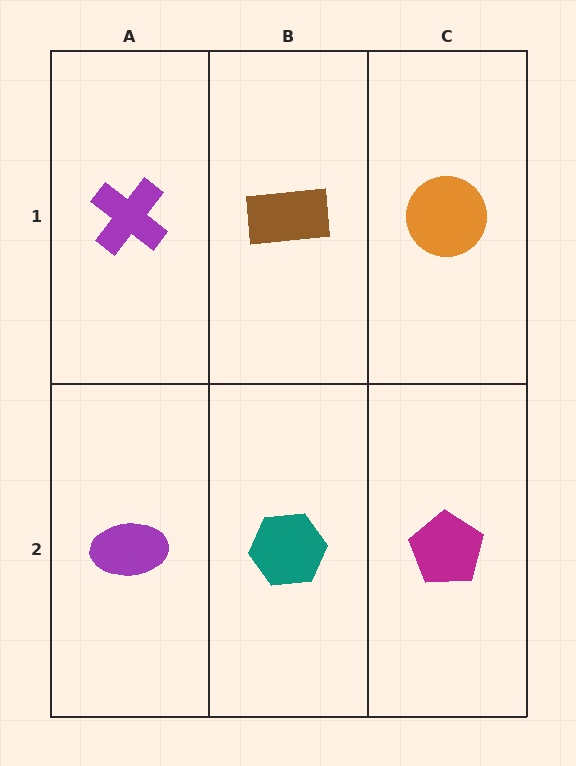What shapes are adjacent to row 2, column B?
A brown rectangle (row 1, column B), a purple ellipse (row 2, column A), a magenta pentagon (row 2, column C).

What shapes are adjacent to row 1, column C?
A magenta pentagon (row 2, column C), a brown rectangle (row 1, column B).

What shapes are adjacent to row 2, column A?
A purple cross (row 1, column A), a teal hexagon (row 2, column B).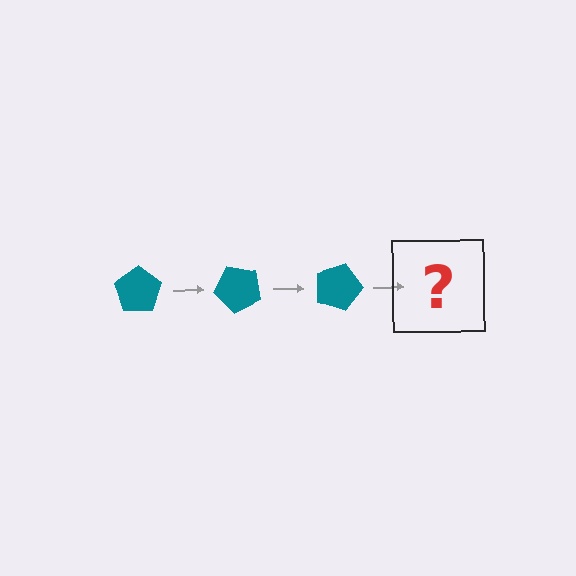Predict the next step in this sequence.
The next step is a teal pentagon rotated 135 degrees.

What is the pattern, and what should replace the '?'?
The pattern is that the pentagon rotates 45 degrees each step. The '?' should be a teal pentagon rotated 135 degrees.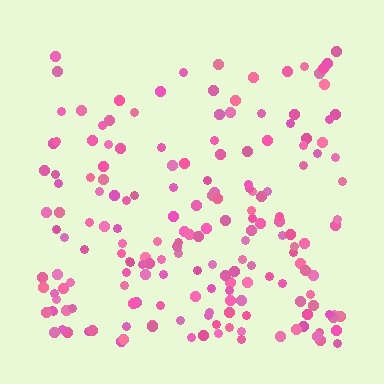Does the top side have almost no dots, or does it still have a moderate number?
Still a moderate number, just noticeably fewer than the bottom.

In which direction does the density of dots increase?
From top to bottom, with the bottom side densest.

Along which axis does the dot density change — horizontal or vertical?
Vertical.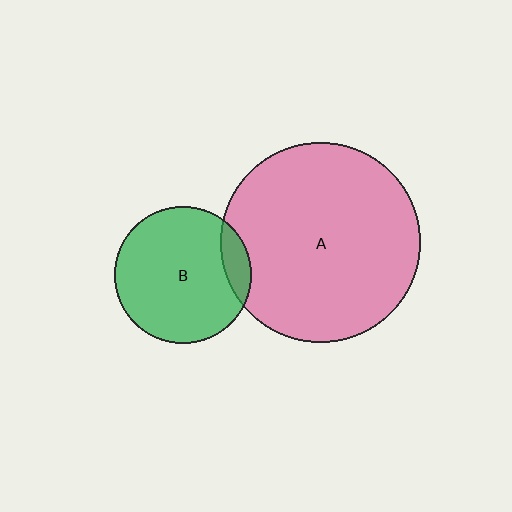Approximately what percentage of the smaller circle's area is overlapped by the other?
Approximately 10%.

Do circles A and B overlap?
Yes.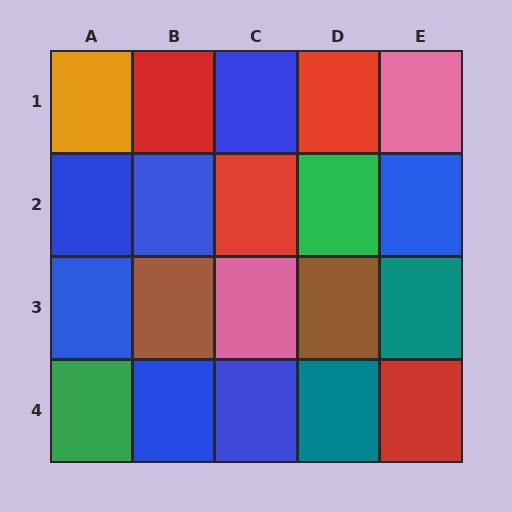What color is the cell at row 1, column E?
Pink.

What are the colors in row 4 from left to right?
Green, blue, blue, teal, red.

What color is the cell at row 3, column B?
Brown.